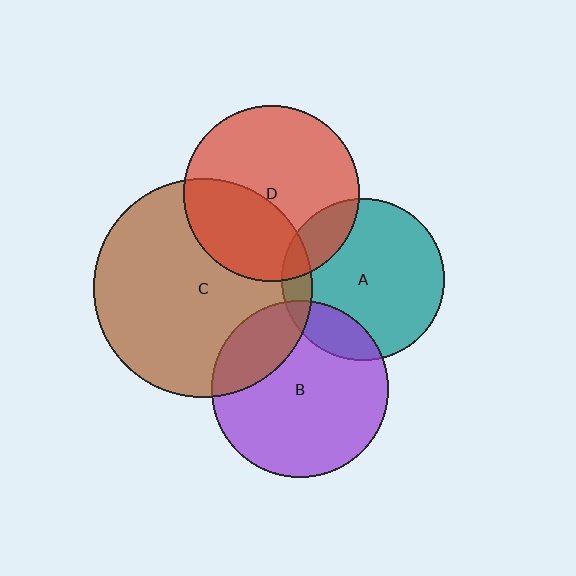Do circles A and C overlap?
Yes.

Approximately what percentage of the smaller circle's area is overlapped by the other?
Approximately 10%.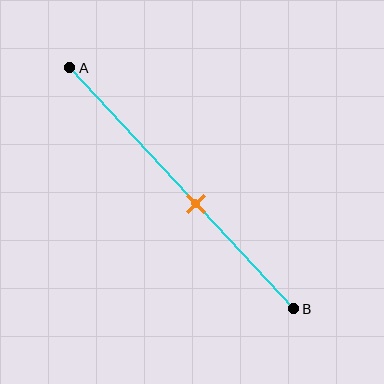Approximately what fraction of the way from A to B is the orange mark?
The orange mark is approximately 55% of the way from A to B.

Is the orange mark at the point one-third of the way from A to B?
No, the mark is at about 55% from A, not at the 33% one-third point.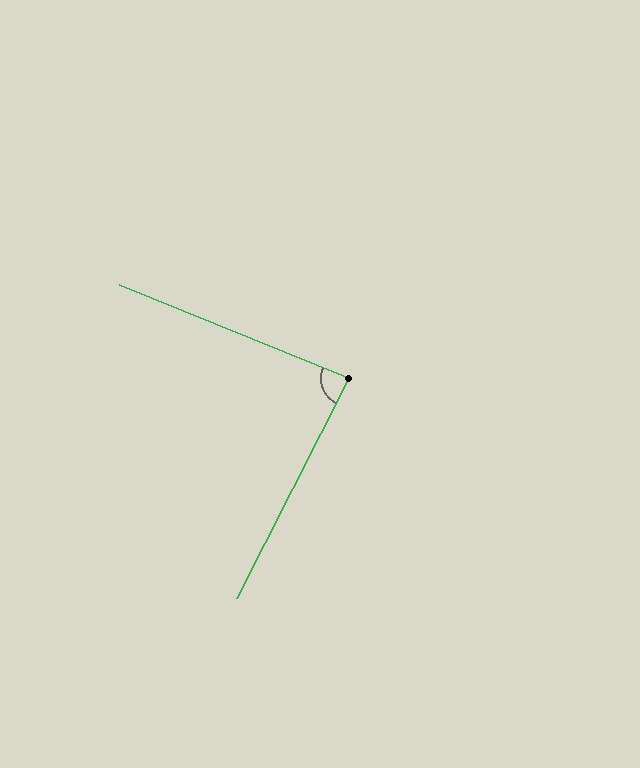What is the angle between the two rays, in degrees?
Approximately 85 degrees.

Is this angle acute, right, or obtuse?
It is approximately a right angle.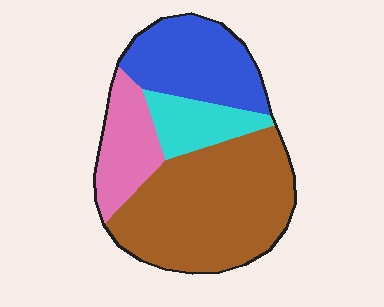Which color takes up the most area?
Brown, at roughly 45%.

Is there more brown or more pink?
Brown.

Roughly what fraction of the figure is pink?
Pink takes up about one sixth (1/6) of the figure.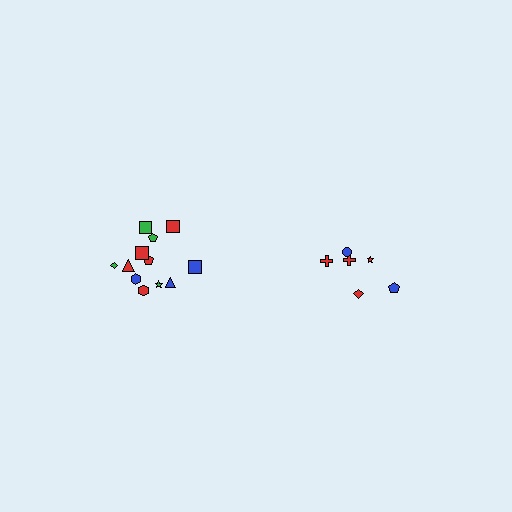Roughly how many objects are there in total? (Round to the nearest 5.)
Roughly 20 objects in total.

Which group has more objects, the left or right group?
The left group.